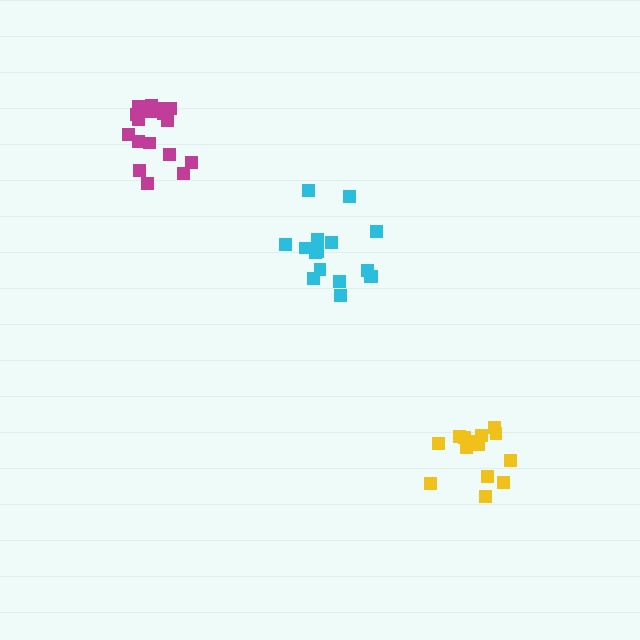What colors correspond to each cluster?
The clusters are colored: magenta, cyan, yellow.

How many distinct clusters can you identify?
There are 3 distinct clusters.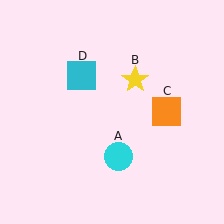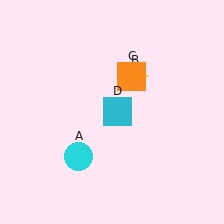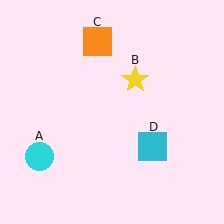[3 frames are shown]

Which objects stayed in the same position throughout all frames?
Yellow star (object B) remained stationary.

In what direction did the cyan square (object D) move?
The cyan square (object D) moved down and to the right.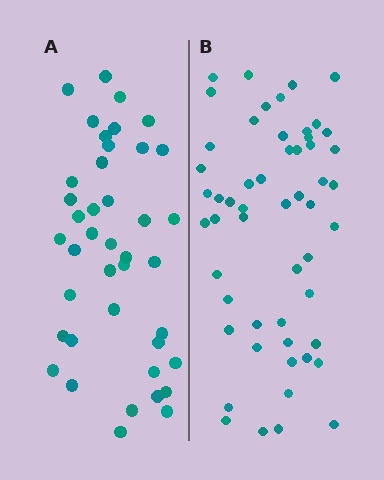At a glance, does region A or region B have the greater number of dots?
Region B (the right region) has more dots.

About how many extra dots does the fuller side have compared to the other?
Region B has approximately 15 more dots than region A.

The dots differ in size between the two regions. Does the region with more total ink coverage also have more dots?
No. Region A has more total ink coverage because its dots are larger, but region B actually contains more individual dots. Total area can be misleading — the number of items is what matters here.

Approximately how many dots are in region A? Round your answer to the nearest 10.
About 40 dots. (The exact count is 41, which rounds to 40.)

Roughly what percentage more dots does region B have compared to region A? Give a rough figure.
About 30% more.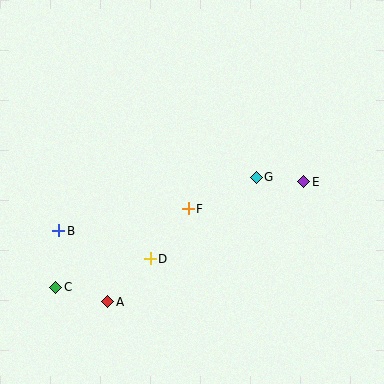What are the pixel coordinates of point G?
Point G is at (256, 177).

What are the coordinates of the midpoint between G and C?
The midpoint between G and C is at (156, 232).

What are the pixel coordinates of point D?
Point D is at (150, 259).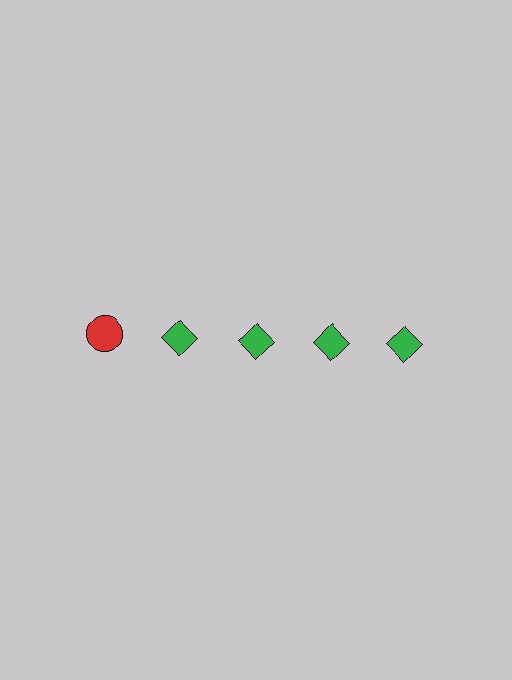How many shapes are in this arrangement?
There are 5 shapes arranged in a grid pattern.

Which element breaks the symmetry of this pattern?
The red circle in the top row, leftmost column breaks the symmetry. All other shapes are green diamonds.